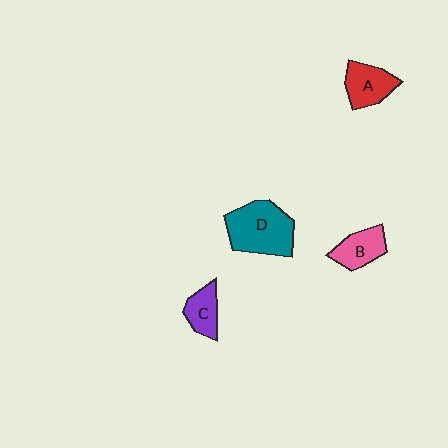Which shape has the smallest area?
Shape C (purple).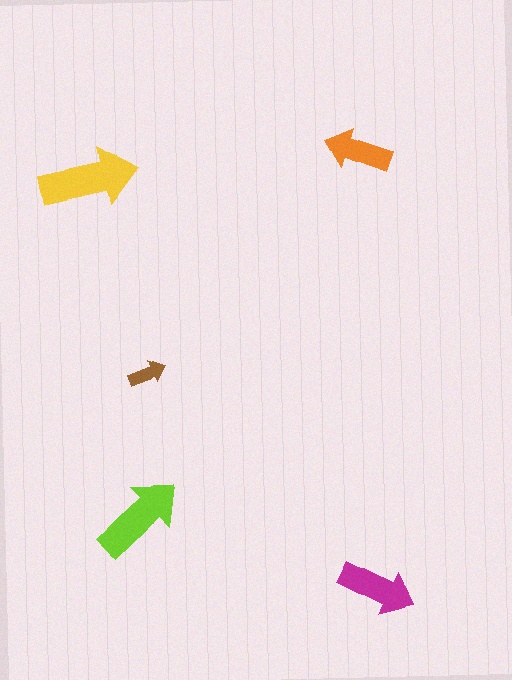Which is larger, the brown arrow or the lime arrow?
The lime one.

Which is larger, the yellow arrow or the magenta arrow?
The yellow one.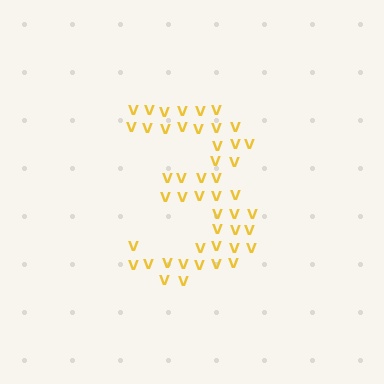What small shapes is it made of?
It is made of small letter V's.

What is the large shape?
The large shape is the digit 3.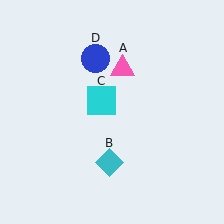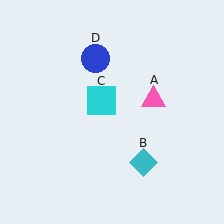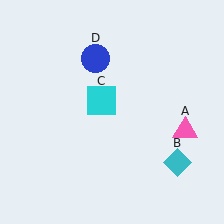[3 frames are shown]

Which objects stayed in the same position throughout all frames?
Cyan square (object C) and blue circle (object D) remained stationary.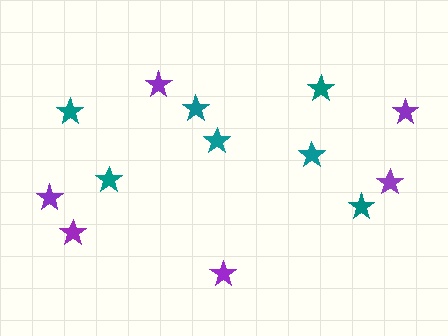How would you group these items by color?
There are 2 groups: one group of teal stars (7) and one group of purple stars (6).